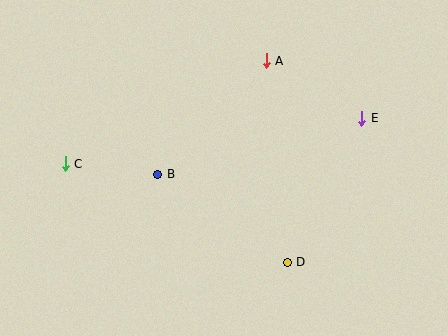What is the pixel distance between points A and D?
The distance between A and D is 203 pixels.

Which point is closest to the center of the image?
Point B at (158, 174) is closest to the center.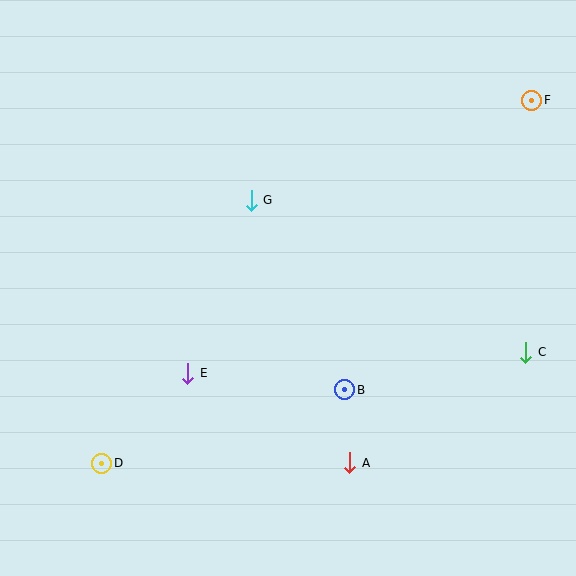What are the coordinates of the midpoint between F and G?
The midpoint between F and G is at (391, 150).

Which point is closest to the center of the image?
Point G at (251, 200) is closest to the center.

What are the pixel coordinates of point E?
Point E is at (188, 373).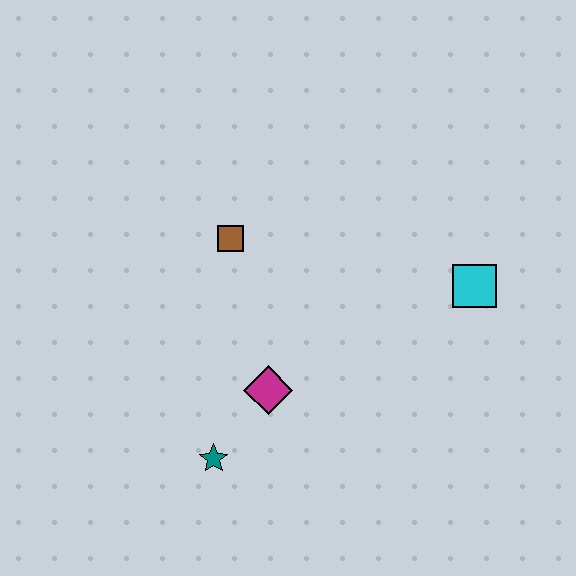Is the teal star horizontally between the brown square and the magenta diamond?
No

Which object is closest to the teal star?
The magenta diamond is closest to the teal star.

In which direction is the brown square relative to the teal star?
The brown square is above the teal star.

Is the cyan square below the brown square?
Yes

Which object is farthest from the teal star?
The cyan square is farthest from the teal star.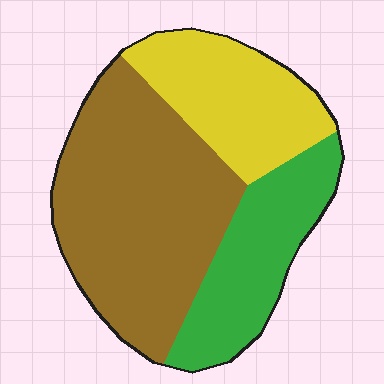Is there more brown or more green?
Brown.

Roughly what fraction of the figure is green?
Green covers 25% of the figure.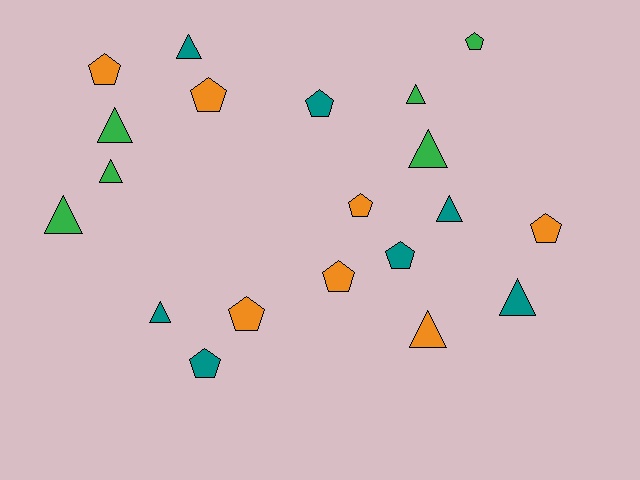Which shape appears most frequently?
Pentagon, with 10 objects.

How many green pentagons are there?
There is 1 green pentagon.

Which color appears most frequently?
Teal, with 7 objects.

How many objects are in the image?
There are 20 objects.